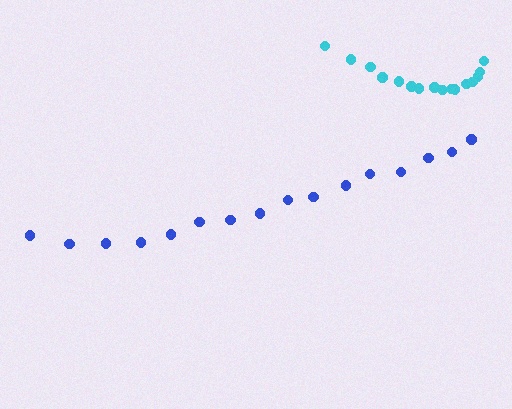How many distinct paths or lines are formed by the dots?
There are 2 distinct paths.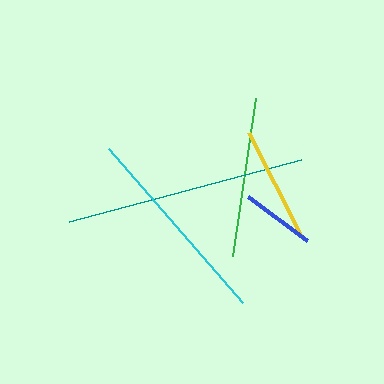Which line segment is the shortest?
The blue line is the shortest at approximately 73 pixels.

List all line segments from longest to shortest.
From longest to shortest: teal, cyan, green, yellow, blue.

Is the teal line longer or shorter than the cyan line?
The teal line is longer than the cyan line.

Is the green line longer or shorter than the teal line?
The teal line is longer than the green line.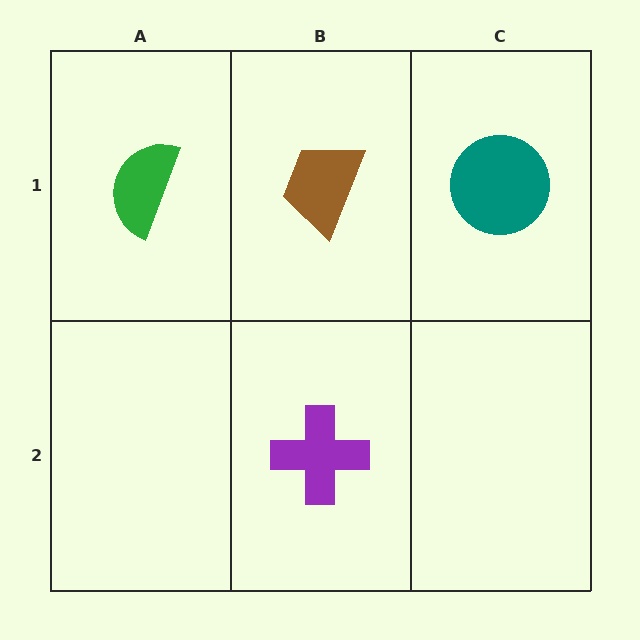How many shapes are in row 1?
3 shapes.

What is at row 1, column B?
A brown trapezoid.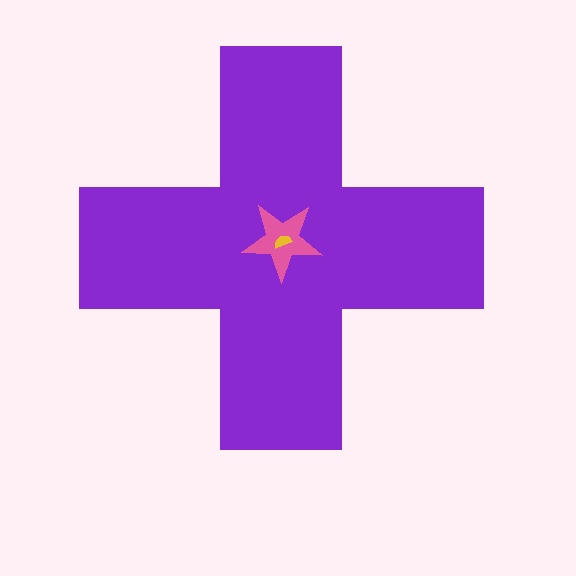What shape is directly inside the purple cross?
The pink star.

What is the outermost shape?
The purple cross.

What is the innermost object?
The yellow semicircle.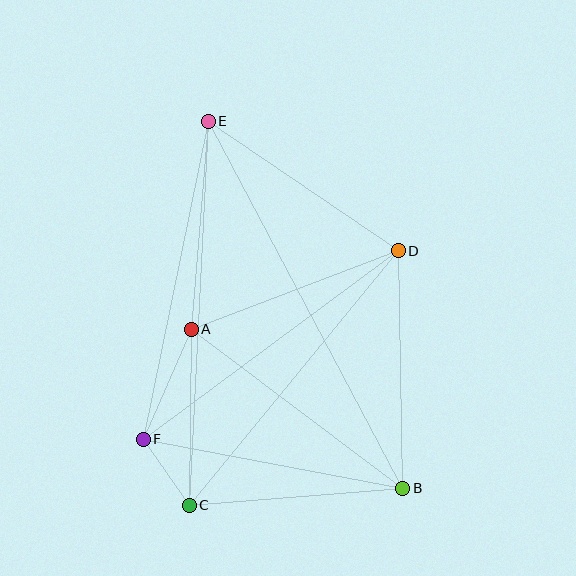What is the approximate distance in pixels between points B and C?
The distance between B and C is approximately 214 pixels.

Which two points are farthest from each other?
Points B and E are farthest from each other.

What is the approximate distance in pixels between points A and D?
The distance between A and D is approximately 221 pixels.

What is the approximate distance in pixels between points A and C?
The distance between A and C is approximately 176 pixels.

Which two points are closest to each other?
Points C and F are closest to each other.